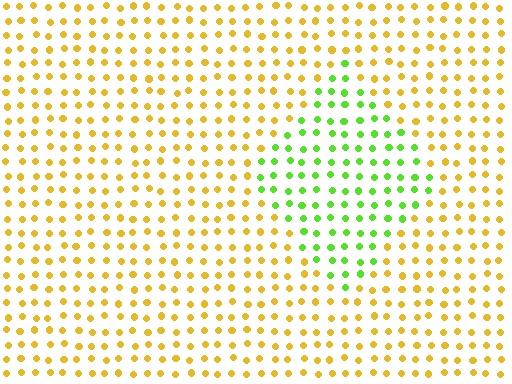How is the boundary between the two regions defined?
The boundary is defined purely by a slight shift in hue (about 60 degrees). Spacing, size, and orientation are identical on both sides.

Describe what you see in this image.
The image is filled with small yellow elements in a uniform arrangement. A diamond-shaped region is visible where the elements are tinted to a slightly different hue, forming a subtle color boundary.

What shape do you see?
I see a diamond.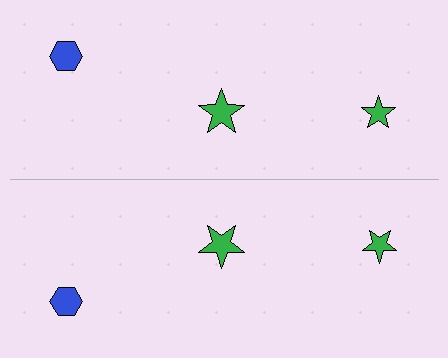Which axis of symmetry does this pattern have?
The pattern has a horizontal axis of symmetry running through the center of the image.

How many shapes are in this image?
There are 6 shapes in this image.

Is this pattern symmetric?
Yes, this pattern has bilateral (reflection) symmetry.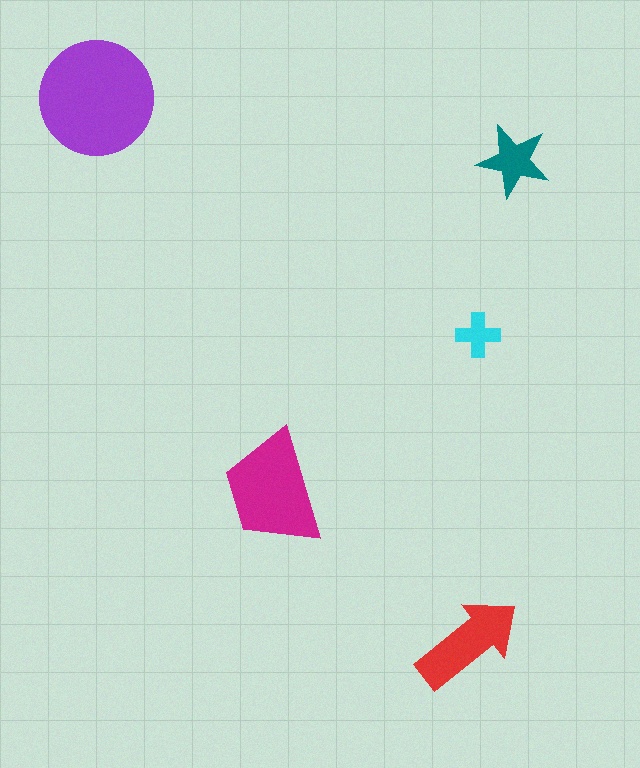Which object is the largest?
The purple circle.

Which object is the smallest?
The cyan cross.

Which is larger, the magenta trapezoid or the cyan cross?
The magenta trapezoid.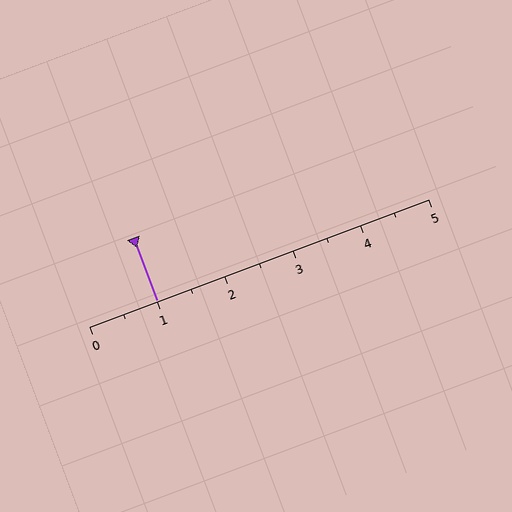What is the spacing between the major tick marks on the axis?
The major ticks are spaced 1 apart.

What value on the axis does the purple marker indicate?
The marker indicates approximately 1.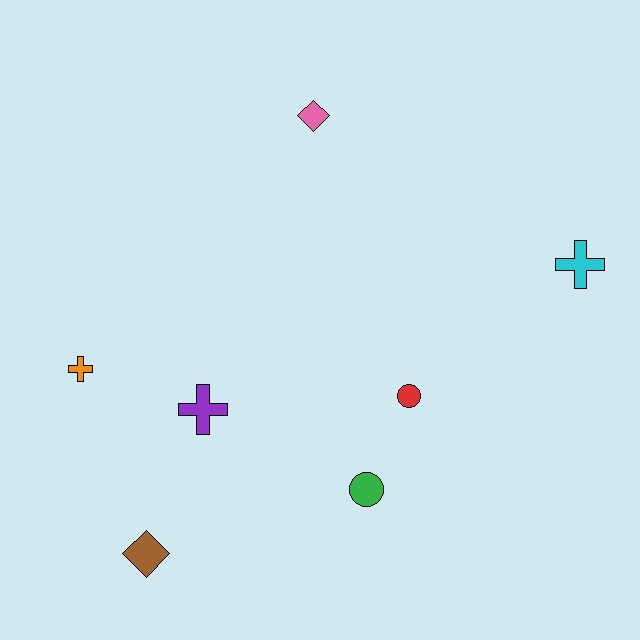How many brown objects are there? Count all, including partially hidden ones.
There is 1 brown object.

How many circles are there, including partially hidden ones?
There are 2 circles.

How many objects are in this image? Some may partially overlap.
There are 7 objects.